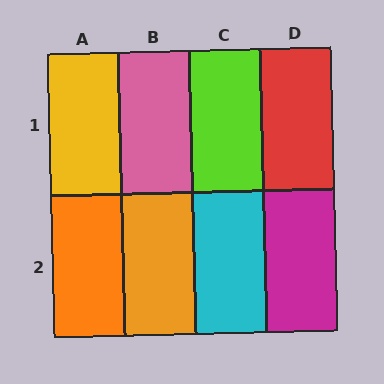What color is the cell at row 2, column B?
Orange.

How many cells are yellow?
1 cell is yellow.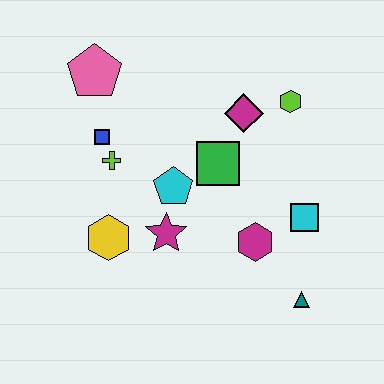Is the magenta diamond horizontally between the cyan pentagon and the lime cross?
No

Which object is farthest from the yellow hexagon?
The lime hexagon is farthest from the yellow hexagon.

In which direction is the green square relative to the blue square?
The green square is to the right of the blue square.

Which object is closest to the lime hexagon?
The magenta diamond is closest to the lime hexagon.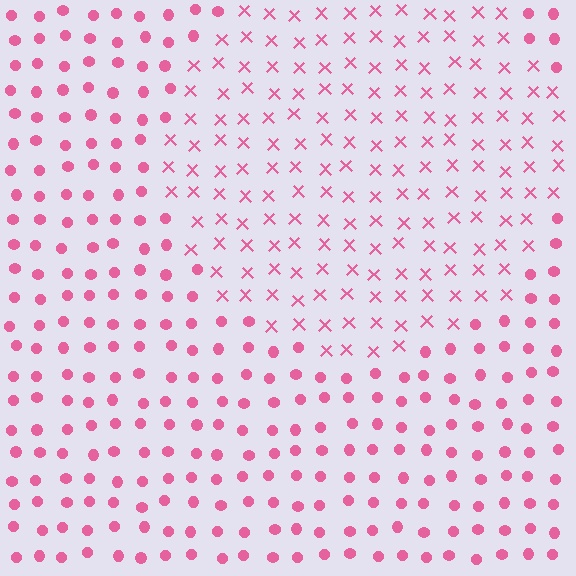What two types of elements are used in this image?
The image uses X marks inside the circle region and circles outside it.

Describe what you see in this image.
The image is filled with small pink elements arranged in a uniform grid. A circle-shaped region contains X marks, while the surrounding area contains circles. The boundary is defined purely by the change in element shape.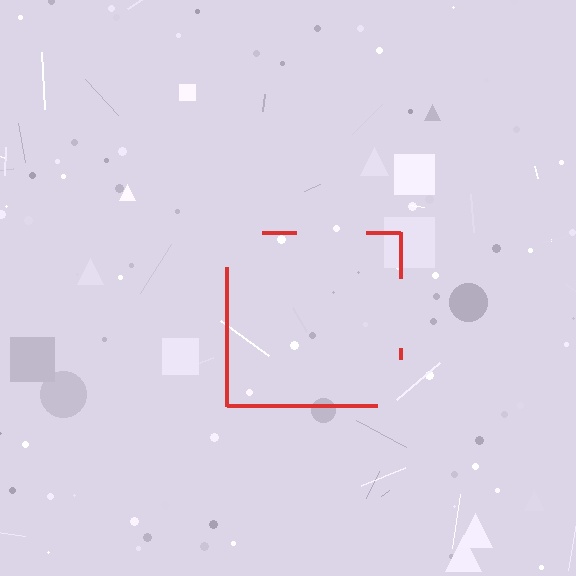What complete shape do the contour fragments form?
The contour fragments form a square.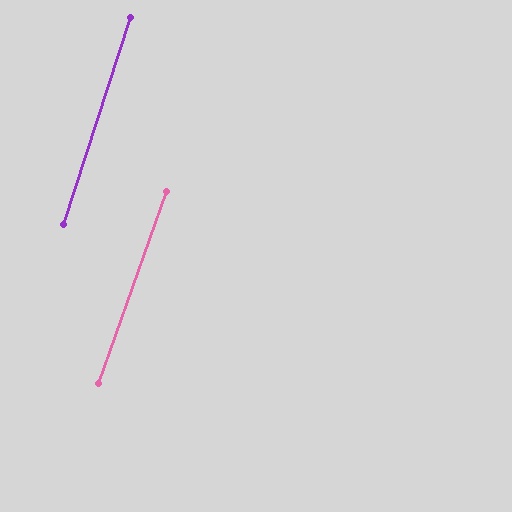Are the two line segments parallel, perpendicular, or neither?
Parallel — their directions differ by only 1.5°.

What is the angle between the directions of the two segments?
Approximately 1 degree.